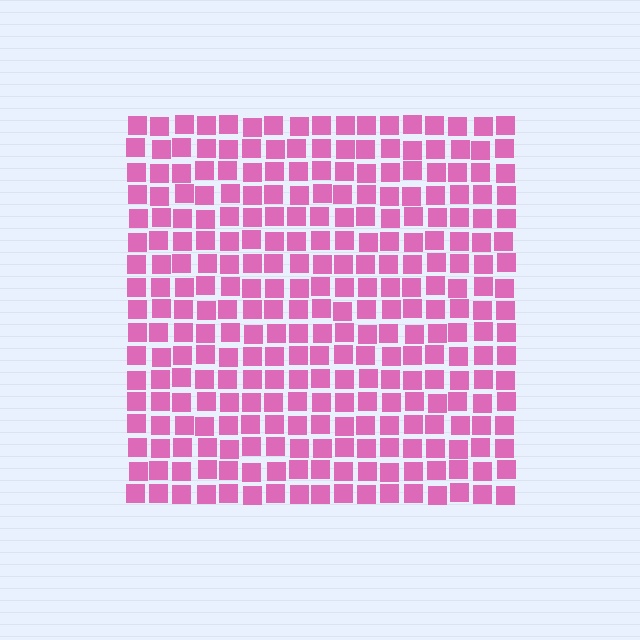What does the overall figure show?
The overall figure shows a square.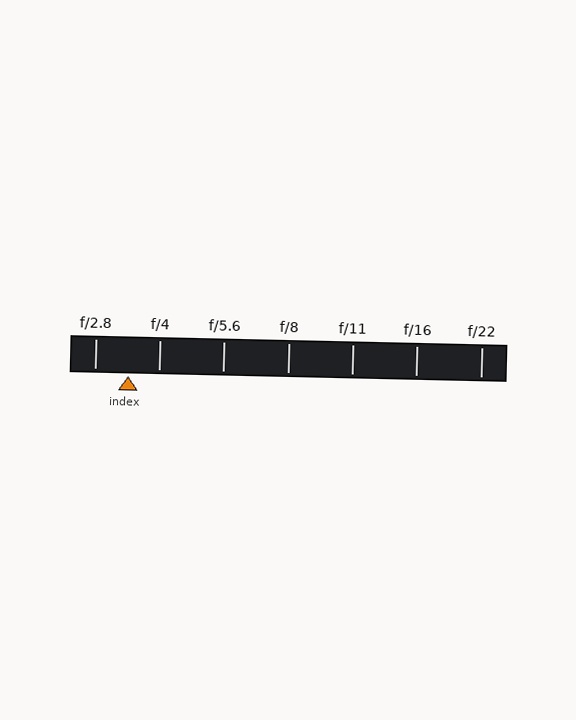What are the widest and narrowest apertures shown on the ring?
The widest aperture shown is f/2.8 and the narrowest is f/22.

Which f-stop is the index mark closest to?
The index mark is closest to f/4.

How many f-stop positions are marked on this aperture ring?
There are 7 f-stop positions marked.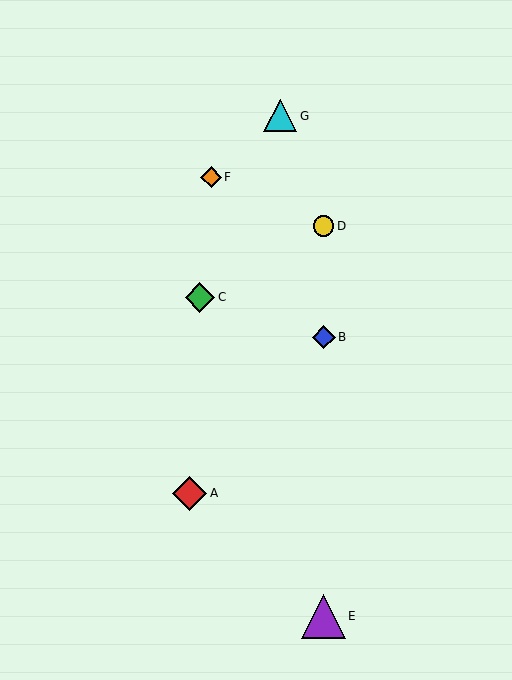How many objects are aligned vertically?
3 objects (B, D, E) are aligned vertically.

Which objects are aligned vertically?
Objects B, D, E are aligned vertically.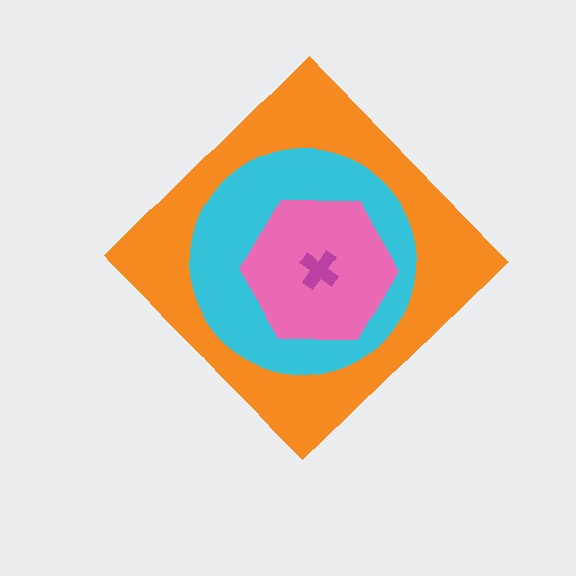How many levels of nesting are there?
4.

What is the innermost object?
The magenta cross.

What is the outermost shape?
The orange diamond.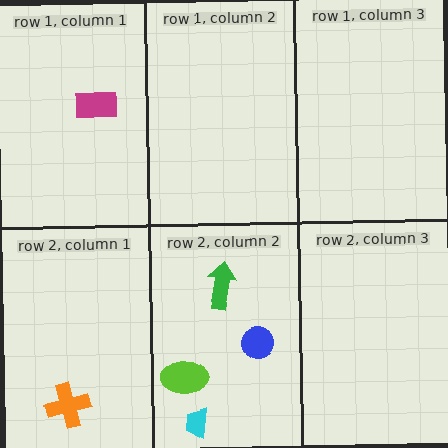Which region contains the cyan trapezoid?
The row 2, column 2 region.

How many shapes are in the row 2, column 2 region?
4.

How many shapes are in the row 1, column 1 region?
1.